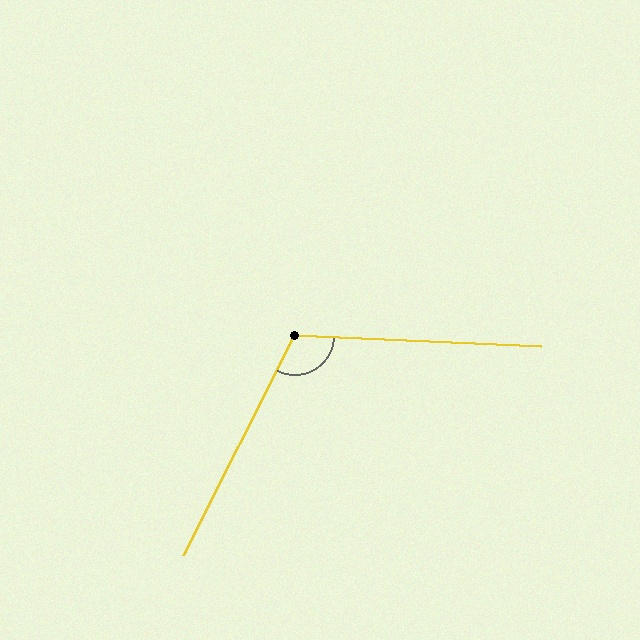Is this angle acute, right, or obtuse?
It is obtuse.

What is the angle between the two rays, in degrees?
Approximately 115 degrees.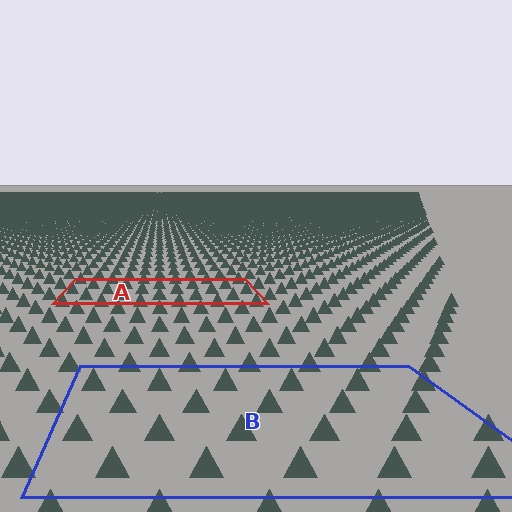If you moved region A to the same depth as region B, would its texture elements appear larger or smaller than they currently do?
They would appear larger. At a closer depth, the same texture elements are projected at a bigger on-screen size.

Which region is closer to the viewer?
Region B is closer. The texture elements there are larger and more spread out.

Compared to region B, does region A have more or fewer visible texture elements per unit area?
Region A has more texture elements per unit area — they are packed more densely because it is farther away.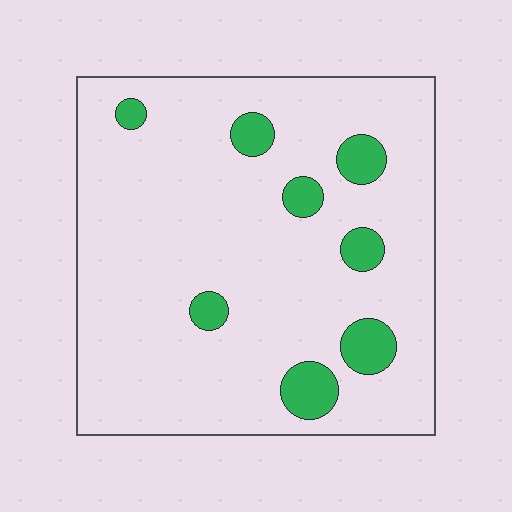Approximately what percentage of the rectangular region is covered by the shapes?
Approximately 10%.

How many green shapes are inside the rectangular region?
8.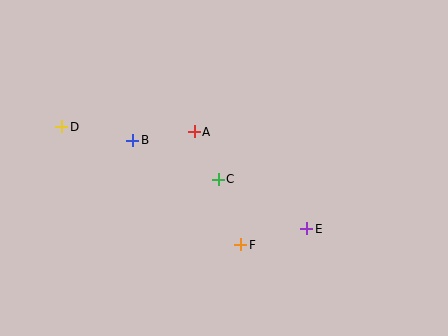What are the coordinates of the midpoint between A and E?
The midpoint between A and E is at (250, 180).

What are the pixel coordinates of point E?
Point E is at (307, 229).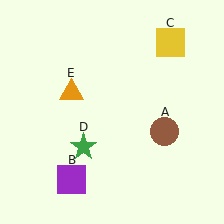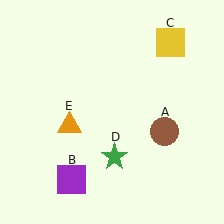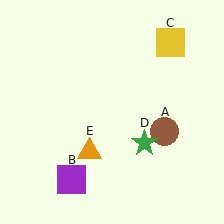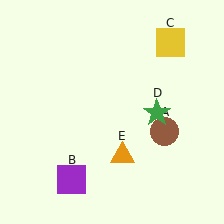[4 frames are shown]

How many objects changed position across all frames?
2 objects changed position: green star (object D), orange triangle (object E).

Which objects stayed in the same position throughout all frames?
Brown circle (object A) and purple square (object B) and yellow square (object C) remained stationary.